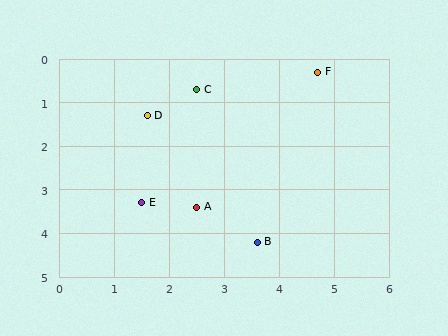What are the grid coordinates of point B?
Point B is at approximately (3.6, 4.2).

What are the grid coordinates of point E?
Point E is at approximately (1.5, 3.3).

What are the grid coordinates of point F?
Point F is at approximately (4.7, 0.3).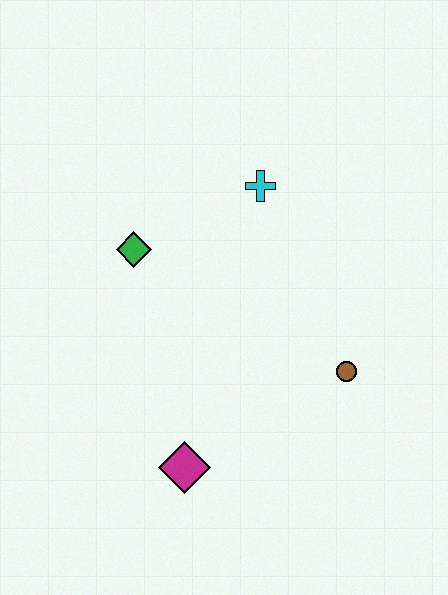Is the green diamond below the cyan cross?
Yes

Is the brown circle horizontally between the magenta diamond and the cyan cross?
No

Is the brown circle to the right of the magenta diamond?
Yes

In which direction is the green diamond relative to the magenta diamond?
The green diamond is above the magenta diamond.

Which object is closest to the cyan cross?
The green diamond is closest to the cyan cross.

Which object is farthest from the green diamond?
The brown circle is farthest from the green diamond.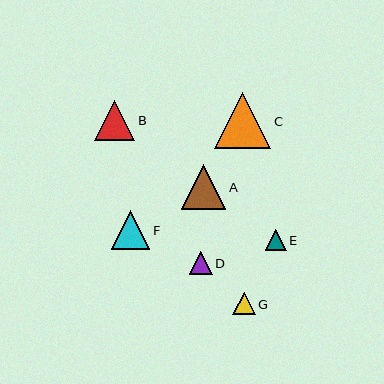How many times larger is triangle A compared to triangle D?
Triangle A is approximately 1.9 times the size of triangle D.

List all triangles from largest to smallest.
From largest to smallest: C, A, B, F, D, G, E.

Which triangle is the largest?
Triangle C is the largest with a size of approximately 56 pixels.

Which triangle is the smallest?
Triangle E is the smallest with a size of approximately 21 pixels.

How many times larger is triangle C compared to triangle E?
Triangle C is approximately 2.6 times the size of triangle E.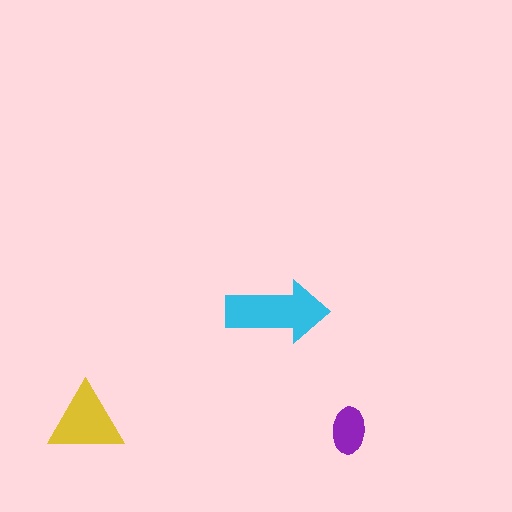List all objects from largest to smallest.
The cyan arrow, the yellow triangle, the purple ellipse.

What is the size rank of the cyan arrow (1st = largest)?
1st.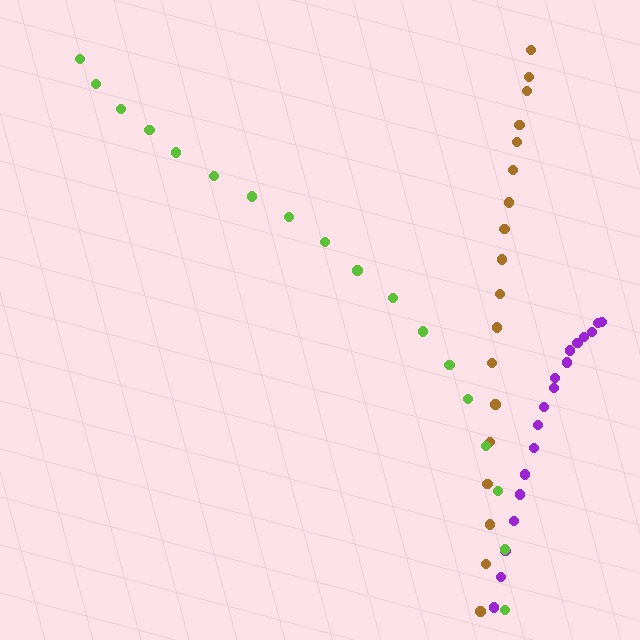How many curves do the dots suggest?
There are 3 distinct paths.